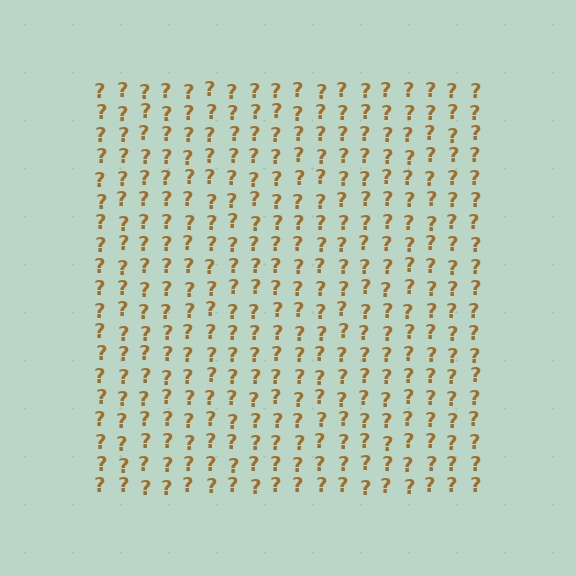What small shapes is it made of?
It is made of small question marks.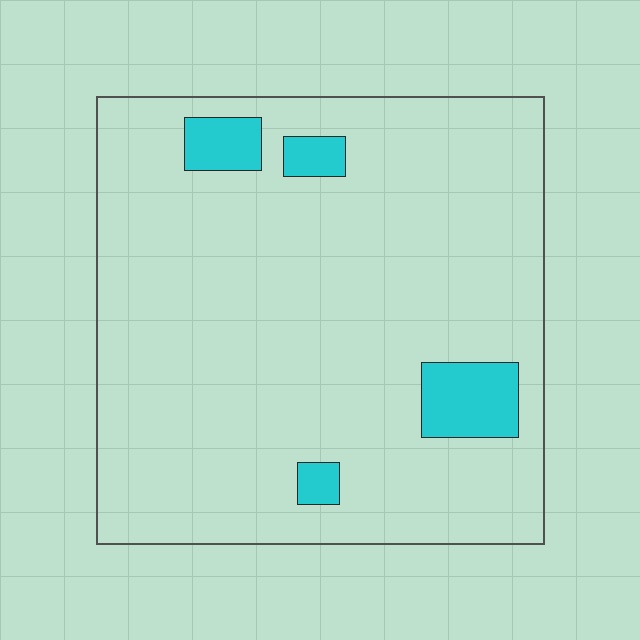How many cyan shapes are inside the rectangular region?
4.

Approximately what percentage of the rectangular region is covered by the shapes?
Approximately 10%.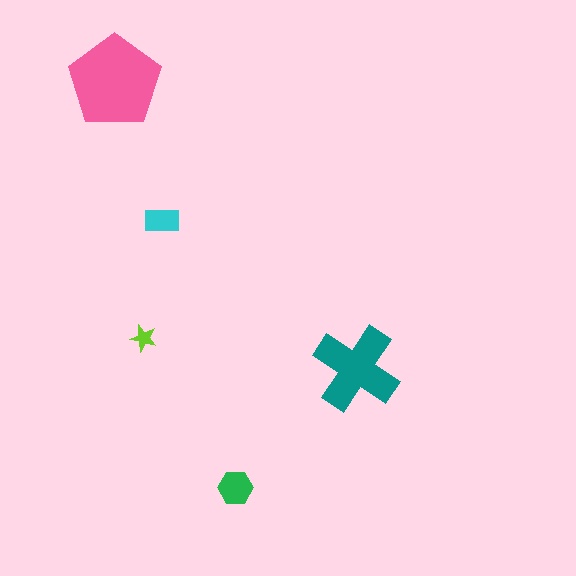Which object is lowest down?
The green hexagon is bottommost.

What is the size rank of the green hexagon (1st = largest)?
3rd.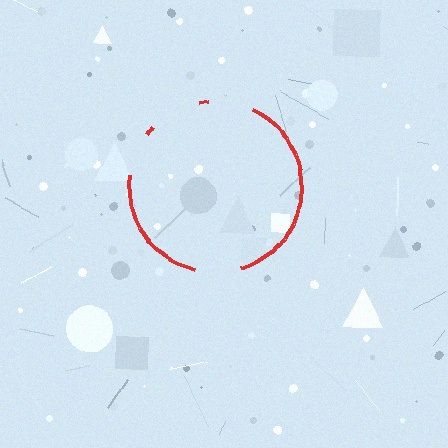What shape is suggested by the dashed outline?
The dashed outline suggests a circle.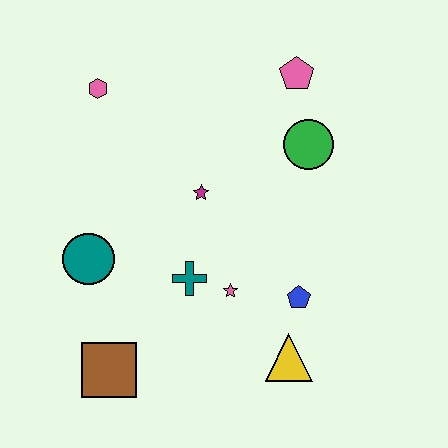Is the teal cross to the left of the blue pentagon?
Yes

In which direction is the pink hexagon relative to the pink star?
The pink hexagon is above the pink star.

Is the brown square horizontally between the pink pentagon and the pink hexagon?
Yes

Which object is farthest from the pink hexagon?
The yellow triangle is farthest from the pink hexagon.